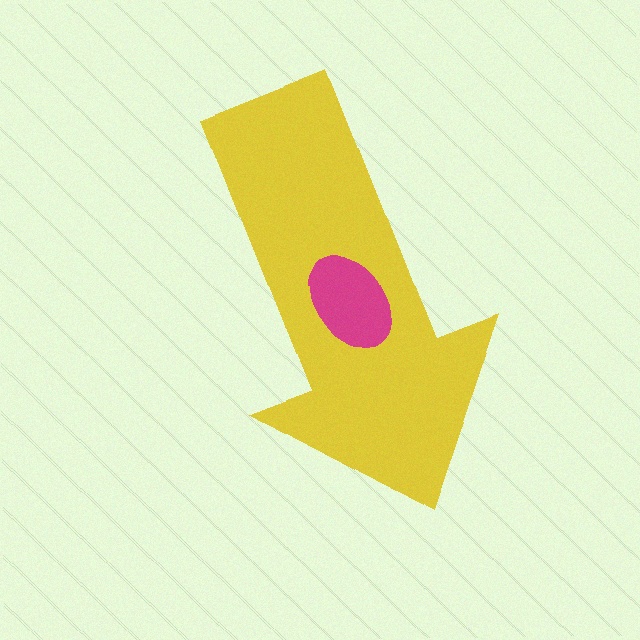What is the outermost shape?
The yellow arrow.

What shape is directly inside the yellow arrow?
The magenta ellipse.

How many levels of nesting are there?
2.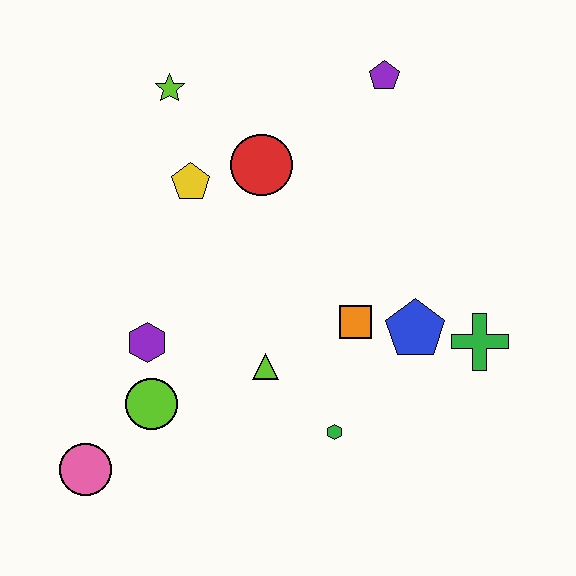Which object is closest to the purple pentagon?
The red circle is closest to the purple pentagon.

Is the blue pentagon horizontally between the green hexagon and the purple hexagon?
No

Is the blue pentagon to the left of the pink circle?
No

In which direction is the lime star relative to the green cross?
The lime star is to the left of the green cross.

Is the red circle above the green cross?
Yes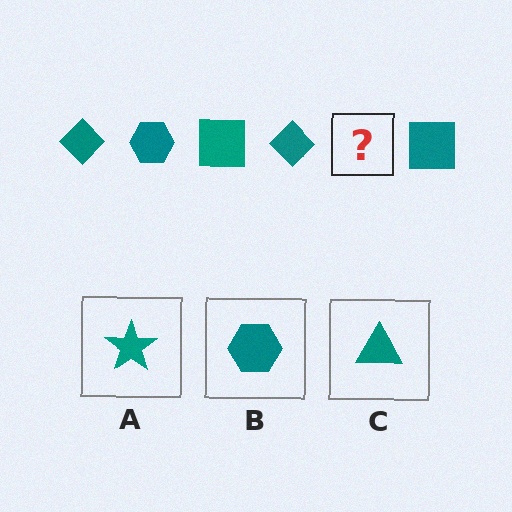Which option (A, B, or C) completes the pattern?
B.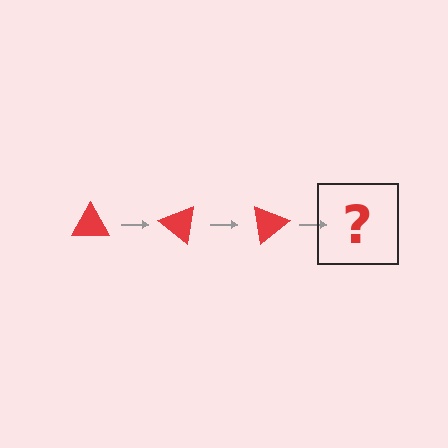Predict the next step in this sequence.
The next step is a red triangle rotated 120 degrees.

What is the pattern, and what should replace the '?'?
The pattern is that the triangle rotates 40 degrees each step. The '?' should be a red triangle rotated 120 degrees.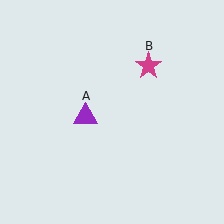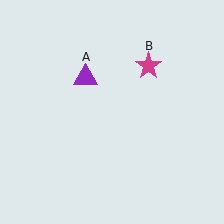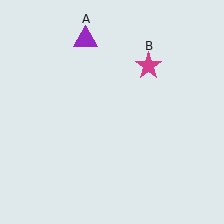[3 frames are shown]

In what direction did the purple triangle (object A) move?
The purple triangle (object A) moved up.